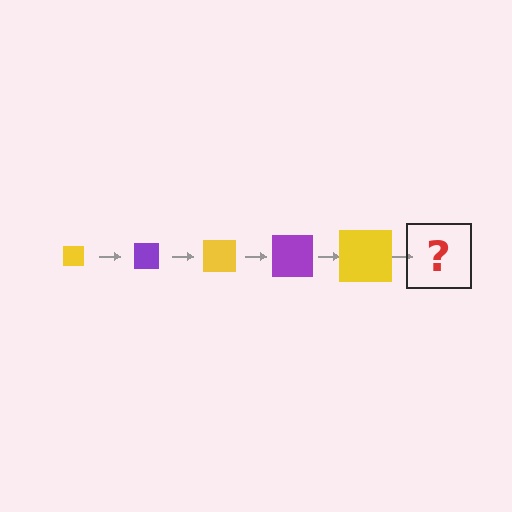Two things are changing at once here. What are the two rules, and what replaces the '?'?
The two rules are that the square grows larger each step and the color cycles through yellow and purple. The '?' should be a purple square, larger than the previous one.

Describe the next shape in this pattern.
It should be a purple square, larger than the previous one.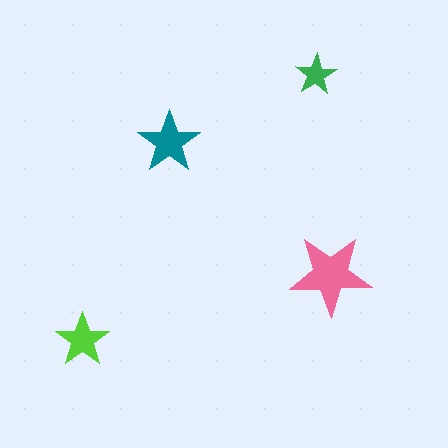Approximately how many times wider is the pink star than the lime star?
About 1.5 times wider.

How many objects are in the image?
There are 4 objects in the image.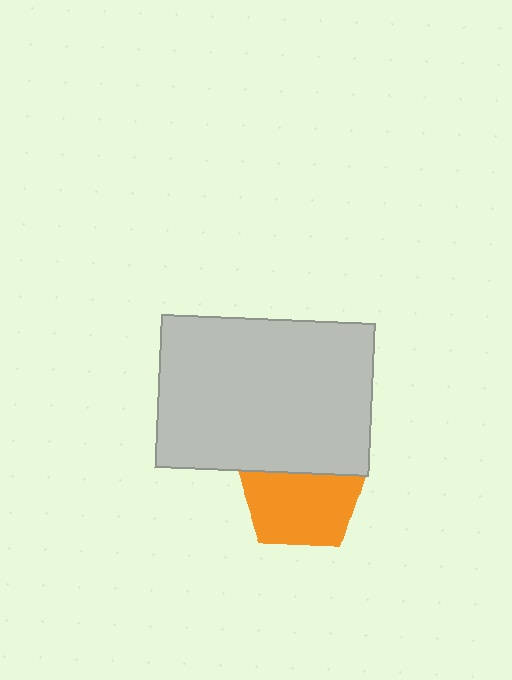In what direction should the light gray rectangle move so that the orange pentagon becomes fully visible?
The light gray rectangle should move up. That is the shortest direction to clear the overlap and leave the orange pentagon fully visible.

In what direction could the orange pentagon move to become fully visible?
The orange pentagon could move down. That would shift it out from behind the light gray rectangle entirely.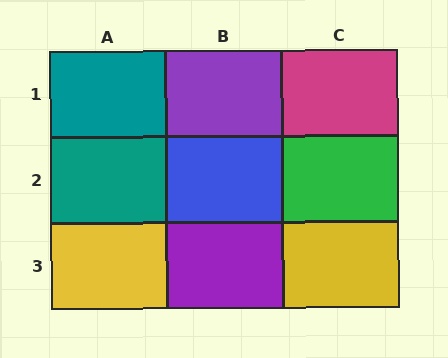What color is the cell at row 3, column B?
Purple.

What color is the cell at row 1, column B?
Purple.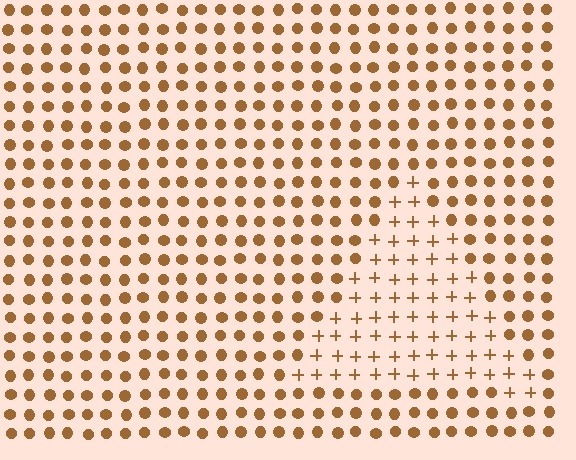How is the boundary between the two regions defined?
The boundary is defined by a change in element shape: plus signs inside vs. circles outside. All elements share the same color and spacing.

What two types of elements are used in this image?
The image uses plus signs inside the triangle region and circles outside it.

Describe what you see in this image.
The image is filled with small brown elements arranged in a uniform grid. A triangle-shaped region contains plus signs, while the surrounding area contains circles. The boundary is defined purely by the change in element shape.